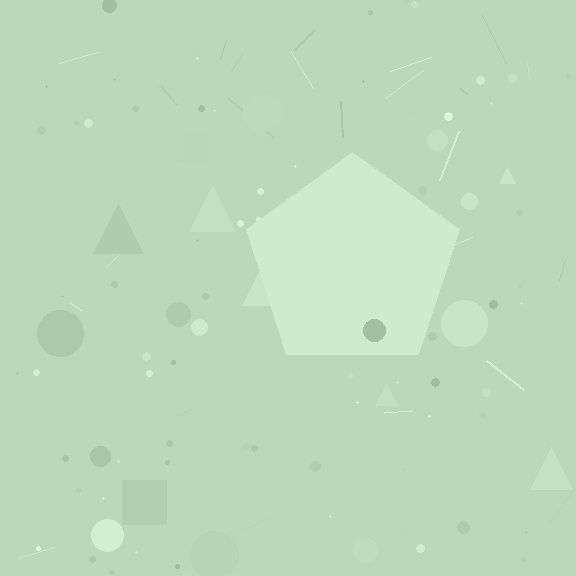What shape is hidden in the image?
A pentagon is hidden in the image.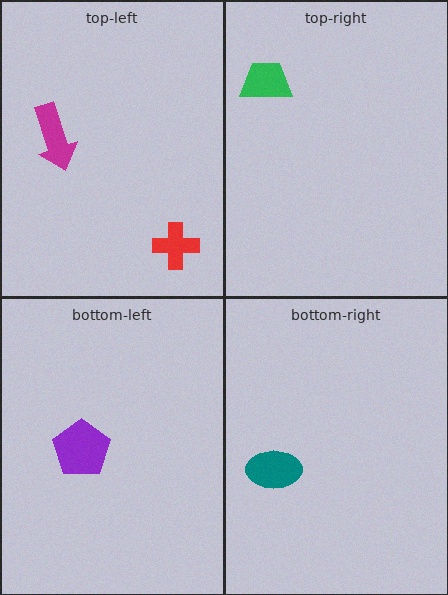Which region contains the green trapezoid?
The top-right region.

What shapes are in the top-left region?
The magenta arrow, the red cross.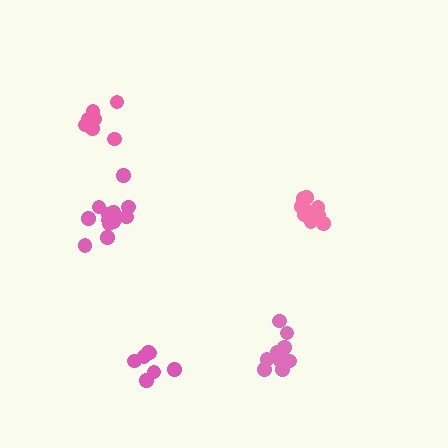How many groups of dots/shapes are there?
There are 5 groups.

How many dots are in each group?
Group 1: 7 dots, Group 2: 10 dots, Group 3: 12 dots, Group 4: 7 dots, Group 5: 12 dots (48 total).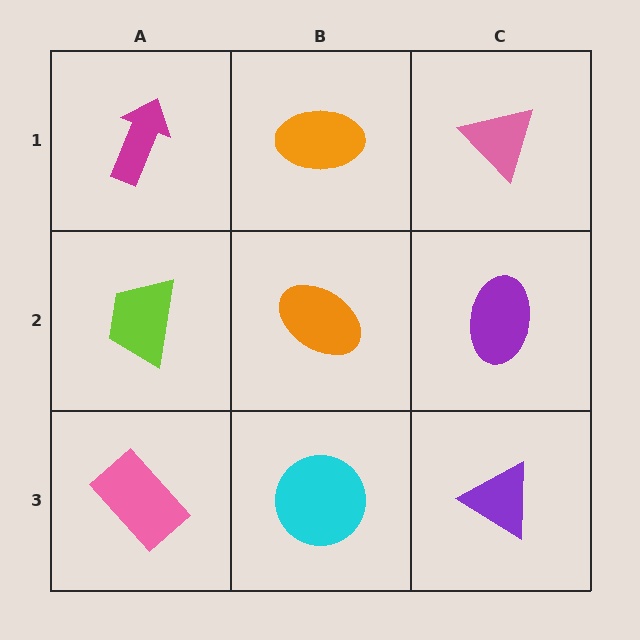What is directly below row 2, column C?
A purple triangle.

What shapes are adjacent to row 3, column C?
A purple ellipse (row 2, column C), a cyan circle (row 3, column B).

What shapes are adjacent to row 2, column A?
A magenta arrow (row 1, column A), a pink rectangle (row 3, column A), an orange ellipse (row 2, column B).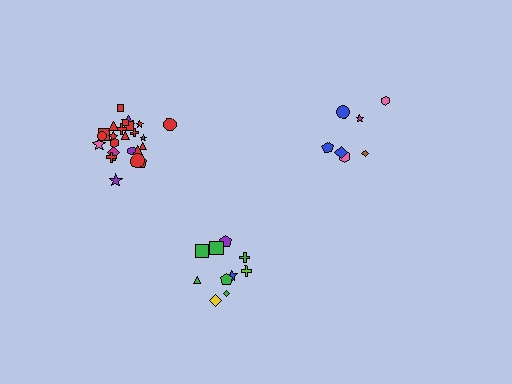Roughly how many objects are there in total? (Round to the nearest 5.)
Roughly 40 objects in total.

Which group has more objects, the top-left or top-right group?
The top-left group.